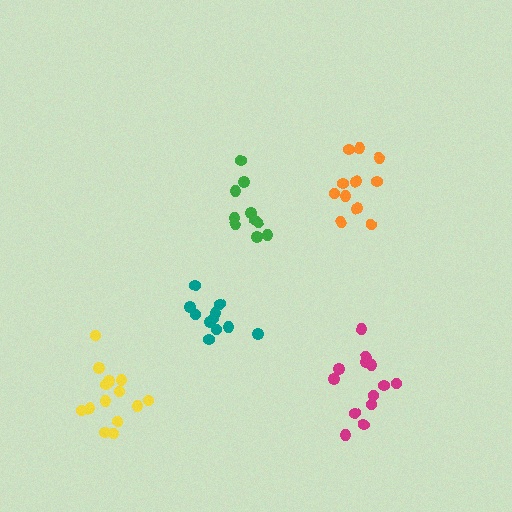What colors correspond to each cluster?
The clusters are colored: teal, orange, magenta, yellow, green.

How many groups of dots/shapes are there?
There are 5 groups.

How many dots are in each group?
Group 1: 11 dots, Group 2: 11 dots, Group 3: 13 dots, Group 4: 14 dots, Group 5: 10 dots (59 total).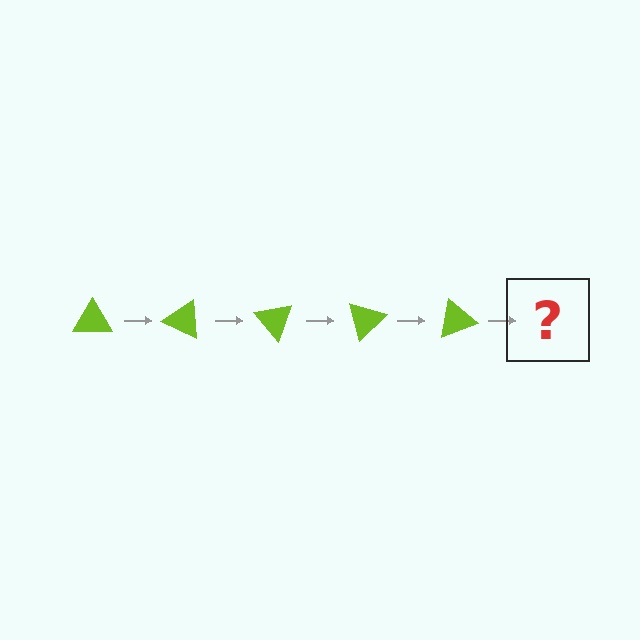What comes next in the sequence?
The next element should be a lime triangle rotated 125 degrees.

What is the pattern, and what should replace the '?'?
The pattern is that the triangle rotates 25 degrees each step. The '?' should be a lime triangle rotated 125 degrees.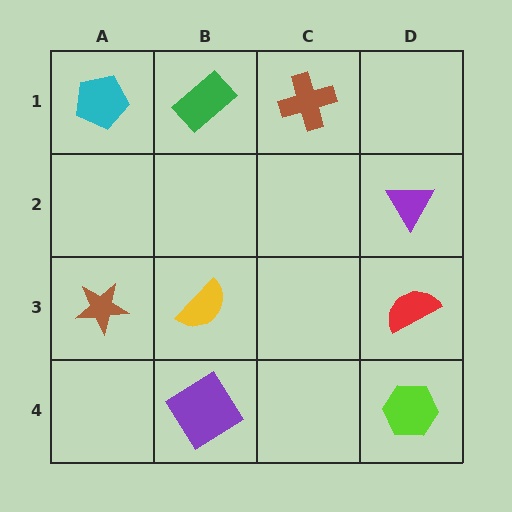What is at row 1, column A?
A cyan pentagon.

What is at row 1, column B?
A green rectangle.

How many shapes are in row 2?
1 shape.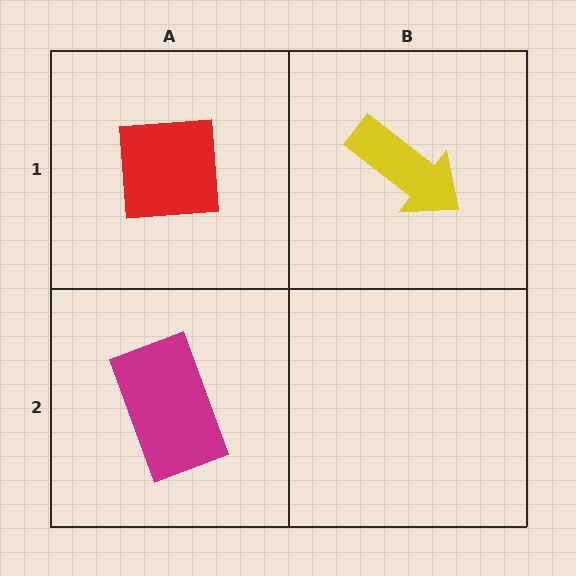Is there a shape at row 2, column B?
No, that cell is empty.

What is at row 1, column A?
A red square.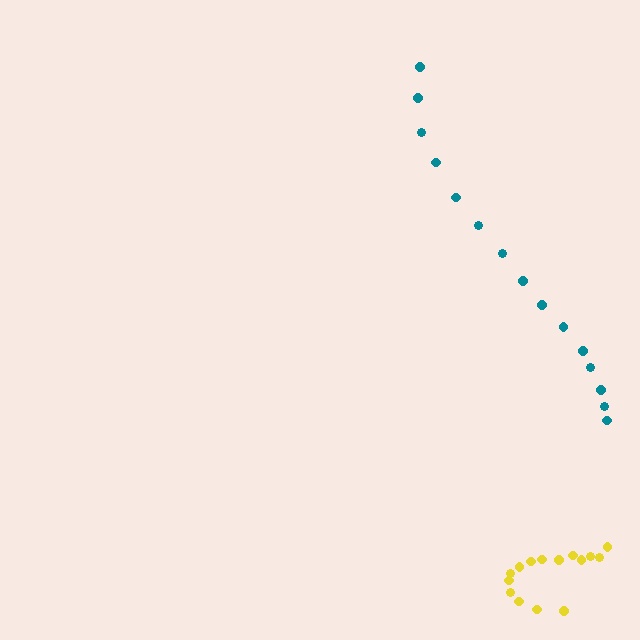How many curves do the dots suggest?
There are 2 distinct paths.